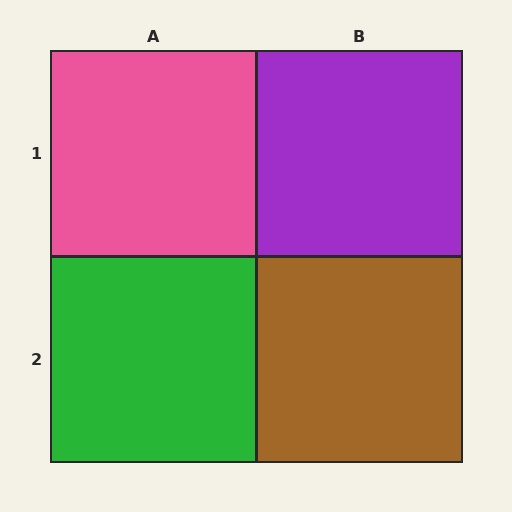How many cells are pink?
1 cell is pink.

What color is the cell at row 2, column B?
Brown.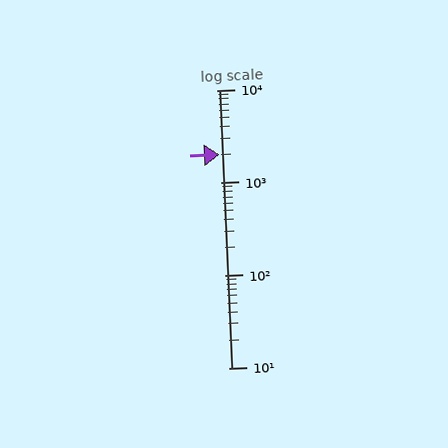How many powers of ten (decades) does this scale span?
The scale spans 3 decades, from 10 to 10000.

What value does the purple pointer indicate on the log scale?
The pointer indicates approximately 2000.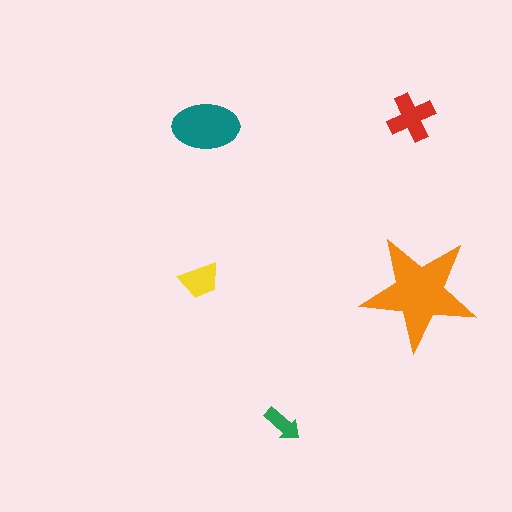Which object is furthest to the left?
The yellow trapezoid is leftmost.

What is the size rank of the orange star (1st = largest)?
1st.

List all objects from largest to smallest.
The orange star, the teal ellipse, the red cross, the yellow trapezoid, the green arrow.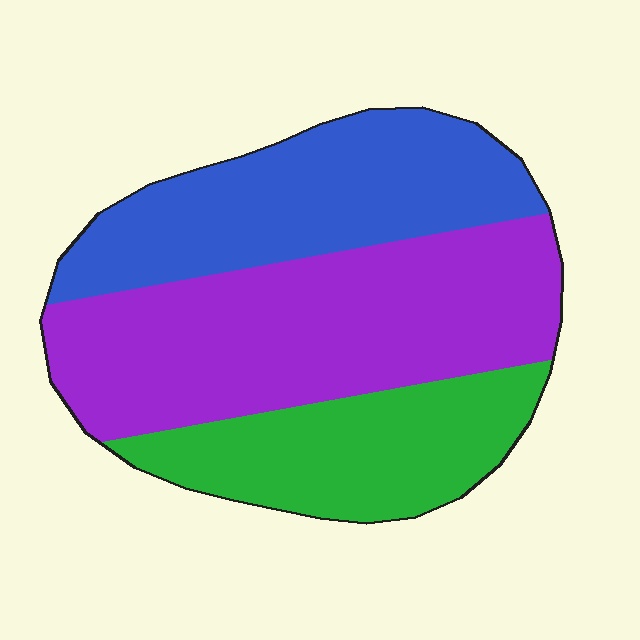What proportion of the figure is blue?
Blue covers roughly 30% of the figure.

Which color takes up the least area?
Green, at roughly 25%.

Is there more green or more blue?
Blue.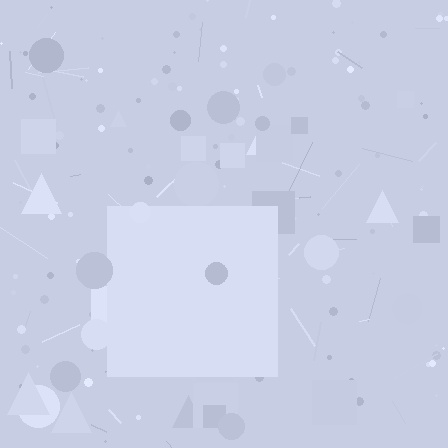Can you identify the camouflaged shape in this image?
The camouflaged shape is a square.